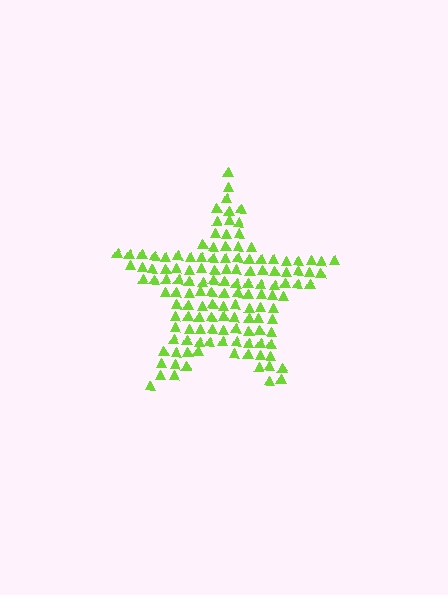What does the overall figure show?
The overall figure shows a star.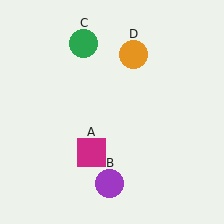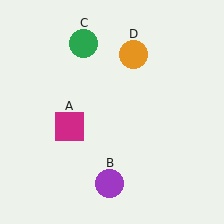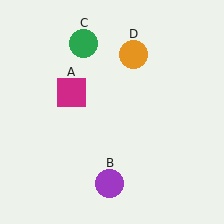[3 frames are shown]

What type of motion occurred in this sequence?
The magenta square (object A) rotated clockwise around the center of the scene.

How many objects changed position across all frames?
1 object changed position: magenta square (object A).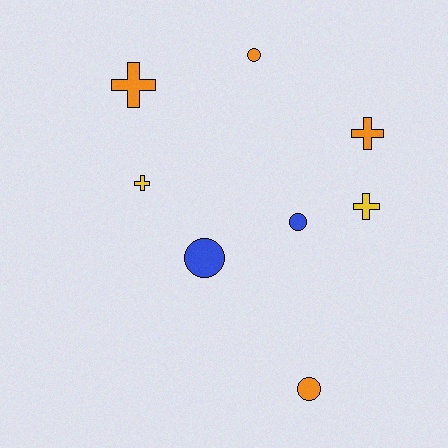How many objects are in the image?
There are 8 objects.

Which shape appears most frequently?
Circle, with 4 objects.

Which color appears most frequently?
Orange, with 4 objects.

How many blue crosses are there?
There are no blue crosses.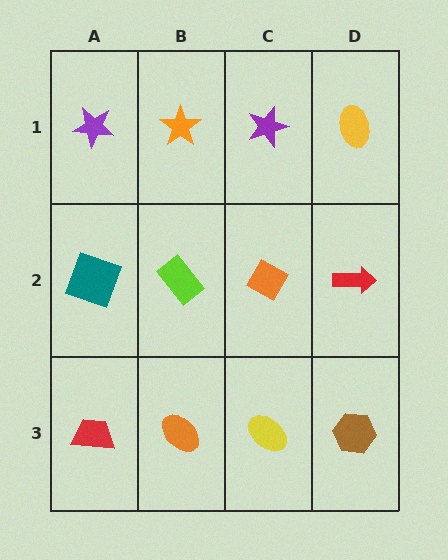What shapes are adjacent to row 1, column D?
A red arrow (row 2, column D), a purple star (row 1, column C).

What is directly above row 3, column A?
A teal square.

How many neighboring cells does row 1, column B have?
3.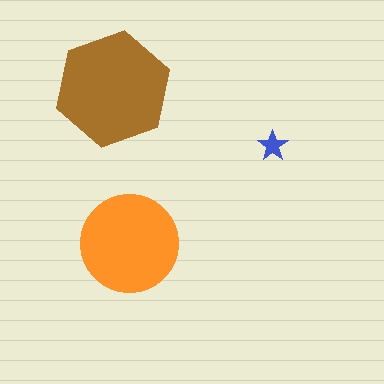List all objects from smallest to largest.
The blue star, the orange circle, the brown hexagon.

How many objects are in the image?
There are 3 objects in the image.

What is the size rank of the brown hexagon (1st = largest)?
1st.